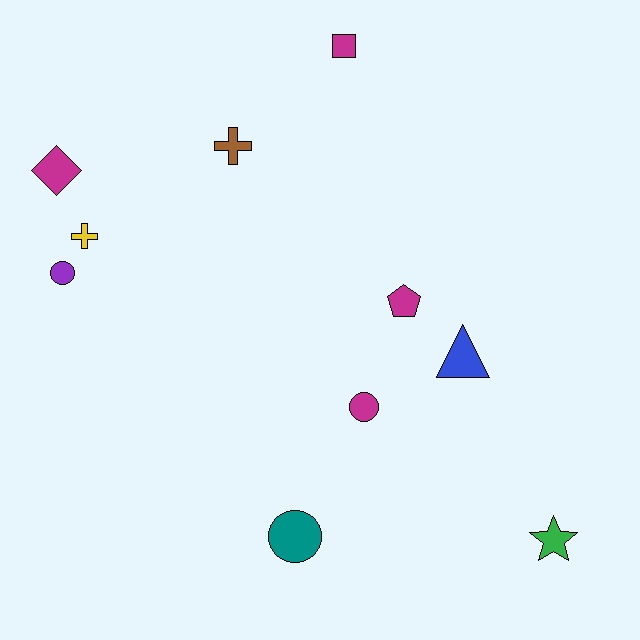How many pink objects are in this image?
There are no pink objects.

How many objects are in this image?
There are 10 objects.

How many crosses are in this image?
There are 2 crosses.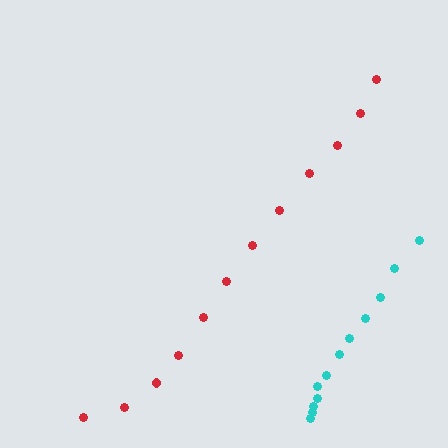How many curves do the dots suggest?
There are 2 distinct paths.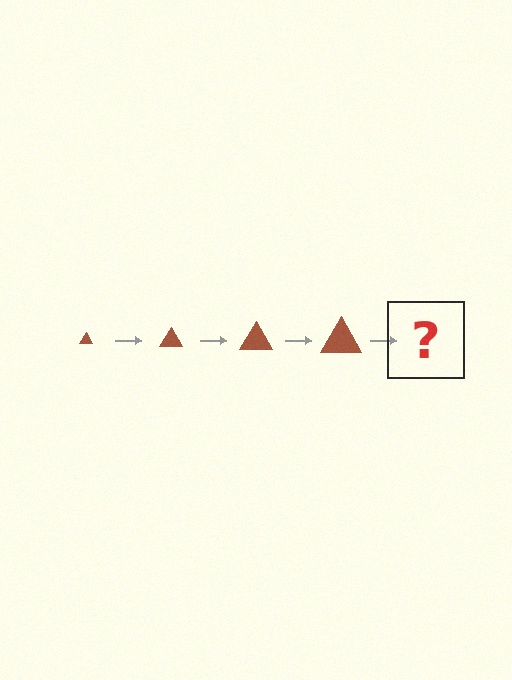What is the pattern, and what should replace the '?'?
The pattern is that the triangle gets progressively larger each step. The '?' should be a brown triangle, larger than the previous one.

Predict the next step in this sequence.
The next step is a brown triangle, larger than the previous one.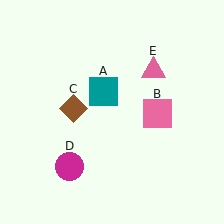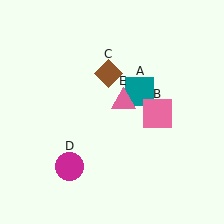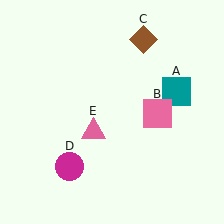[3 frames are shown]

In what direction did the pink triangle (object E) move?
The pink triangle (object E) moved down and to the left.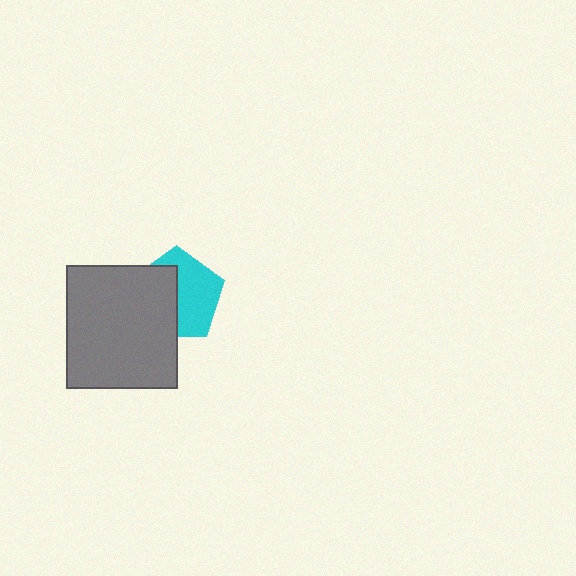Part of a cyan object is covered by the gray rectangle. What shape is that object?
It is a pentagon.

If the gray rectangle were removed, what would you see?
You would see the complete cyan pentagon.